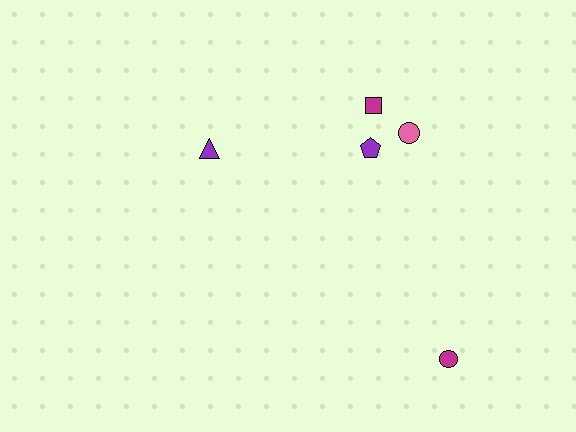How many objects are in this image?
There are 5 objects.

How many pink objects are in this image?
There is 1 pink object.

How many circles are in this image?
There are 2 circles.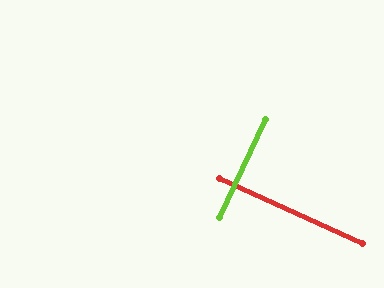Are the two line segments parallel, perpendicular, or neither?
Perpendicular — they meet at approximately 90°.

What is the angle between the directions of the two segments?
Approximately 90 degrees.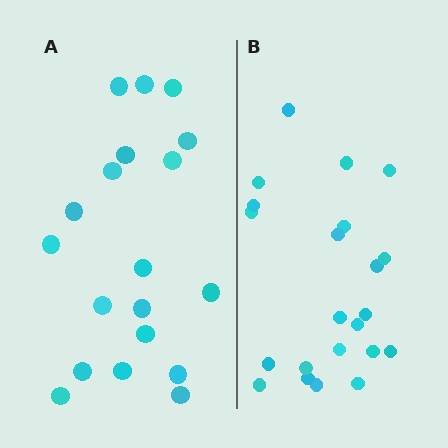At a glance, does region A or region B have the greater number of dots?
Region B (the right region) has more dots.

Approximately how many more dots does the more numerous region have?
Region B has just a few more — roughly 2 or 3 more dots than region A.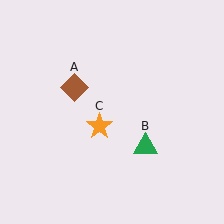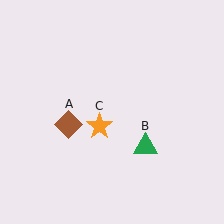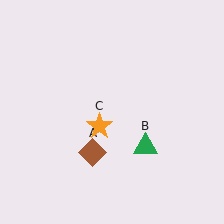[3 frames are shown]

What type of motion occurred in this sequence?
The brown diamond (object A) rotated counterclockwise around the center of the scene.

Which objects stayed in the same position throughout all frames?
Green triangle (object B) and orange star (object C) remained stationary.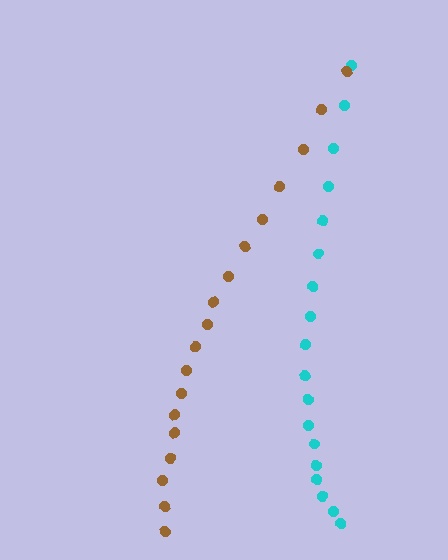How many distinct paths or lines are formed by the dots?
There are 2 distinct paths.